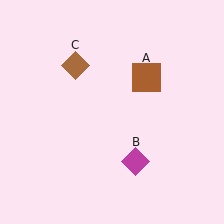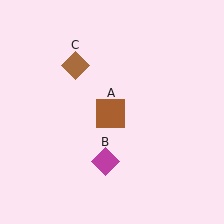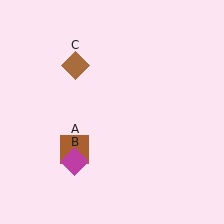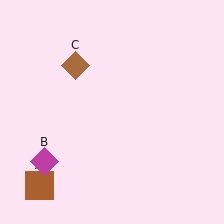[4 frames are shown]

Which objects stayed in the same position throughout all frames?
Brown diamond (object C) remained stationary.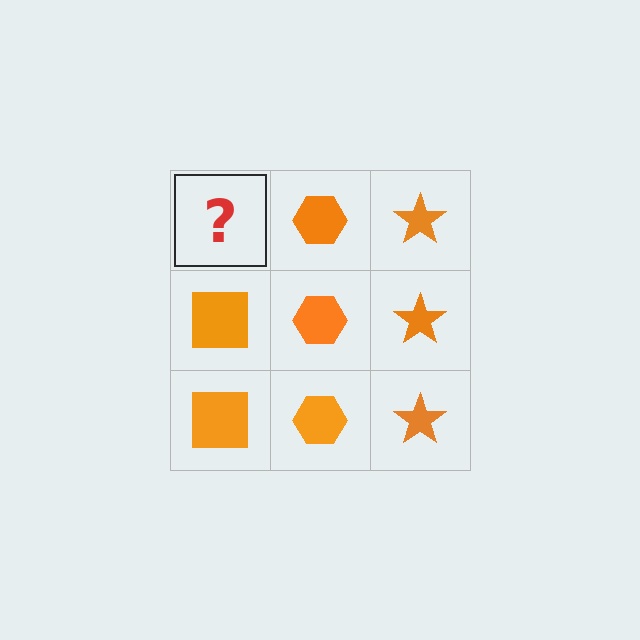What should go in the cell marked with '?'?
The missing cell should contain an orange square.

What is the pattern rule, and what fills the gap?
The rule is that each column has a consistent shape. The gap should be filled with an orange square.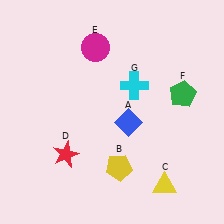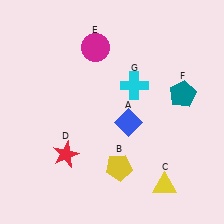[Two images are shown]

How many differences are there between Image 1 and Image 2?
There is 1 difference between the two images.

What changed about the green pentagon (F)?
In Image 1, F is green. In Image 2, it changed to teal.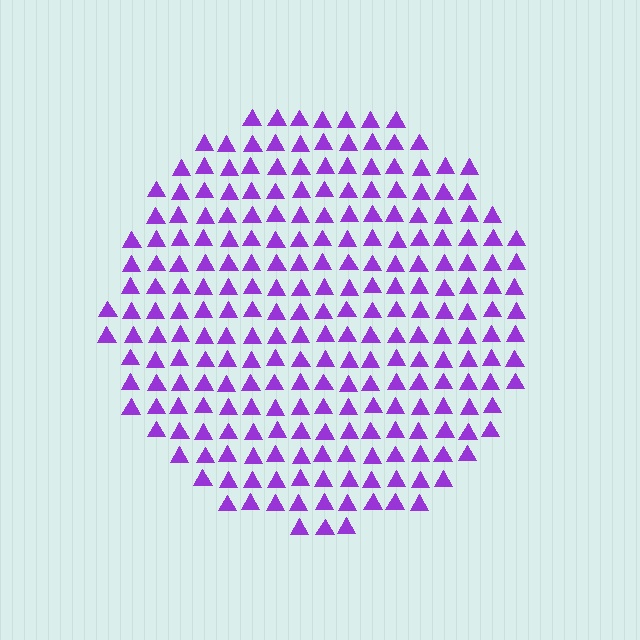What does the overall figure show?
The overall figure shows a circle.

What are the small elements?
The small elements are triangles.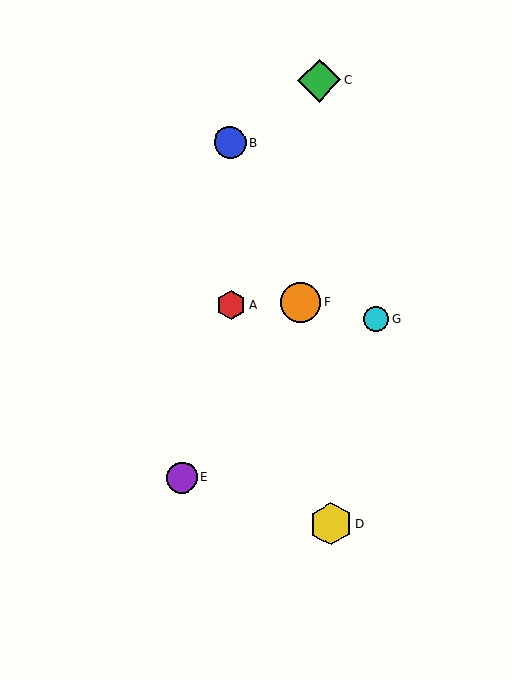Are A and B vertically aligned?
Yes, both are at x≈231.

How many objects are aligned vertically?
2 objects (A, B) are aligned vertically.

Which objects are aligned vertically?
Objects A, B are aligned vertically.